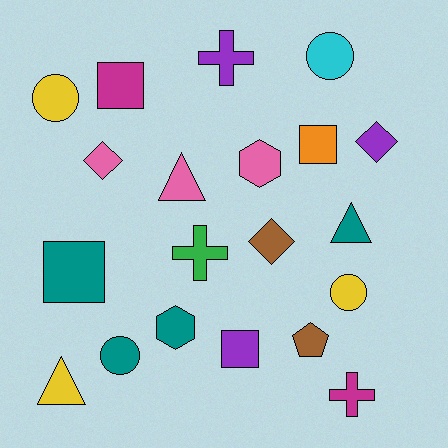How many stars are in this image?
There are no stars.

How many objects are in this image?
There are 20 objects.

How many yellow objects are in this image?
There are 3 yellow objects.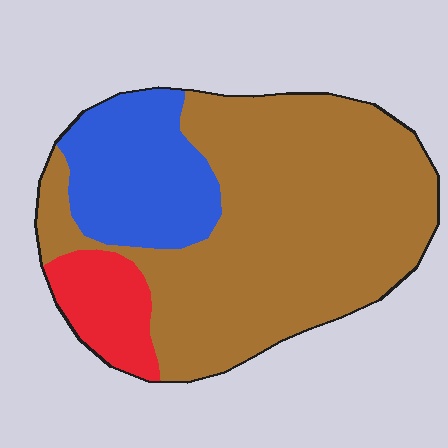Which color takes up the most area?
Brown, at roughly 70%.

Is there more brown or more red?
Brown.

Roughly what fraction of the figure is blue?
Blue covers roughly 20% of the figure.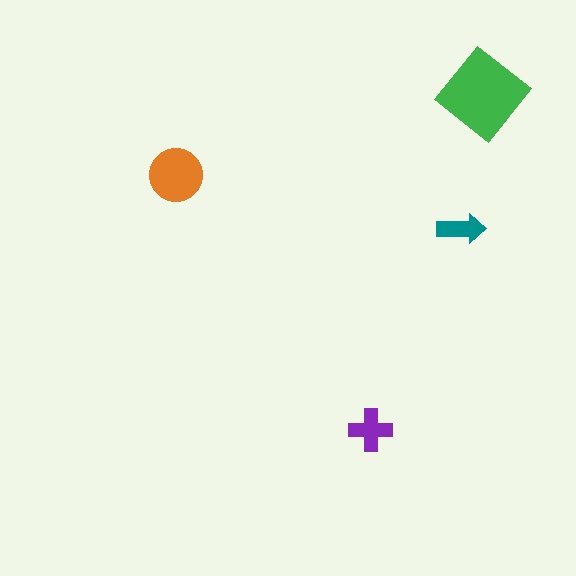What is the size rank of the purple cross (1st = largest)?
3rd.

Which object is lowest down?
The purple cross is bottommost.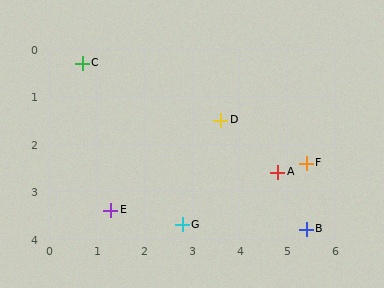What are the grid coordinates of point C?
Point C is at approximately (0.7, 0.3).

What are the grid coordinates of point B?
Point B is at approximately (5.4, 3.8).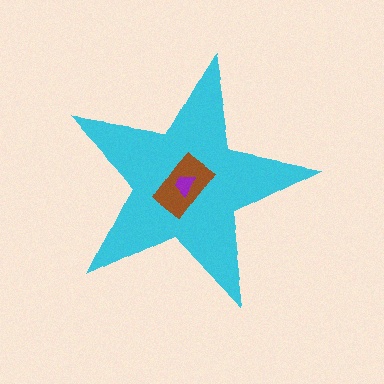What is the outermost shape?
The cyan star.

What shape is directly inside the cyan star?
The brown rectangle.